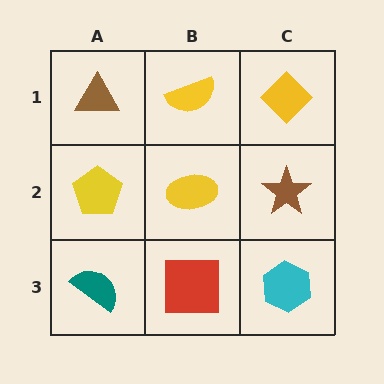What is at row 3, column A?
A teal semicircle.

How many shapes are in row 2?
3 shapes.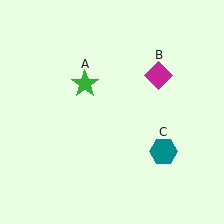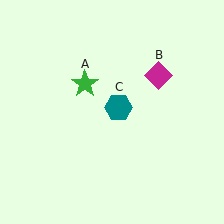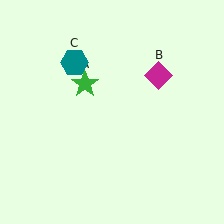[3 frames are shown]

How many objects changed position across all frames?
1 object changed position: teal hexagon (object C).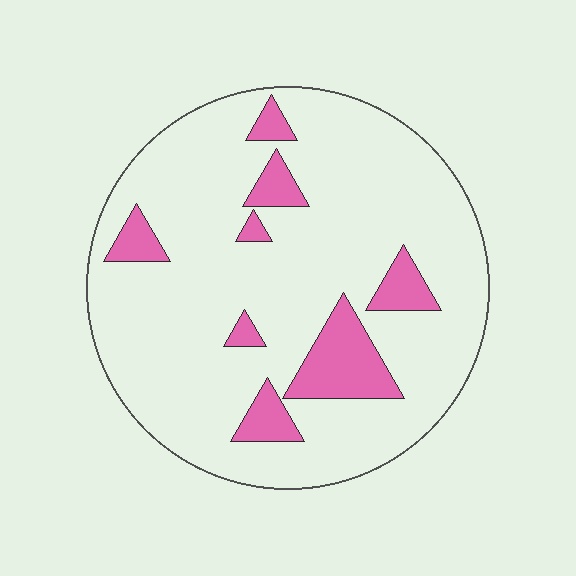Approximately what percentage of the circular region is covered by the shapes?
Approximately 15%.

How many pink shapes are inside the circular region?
8.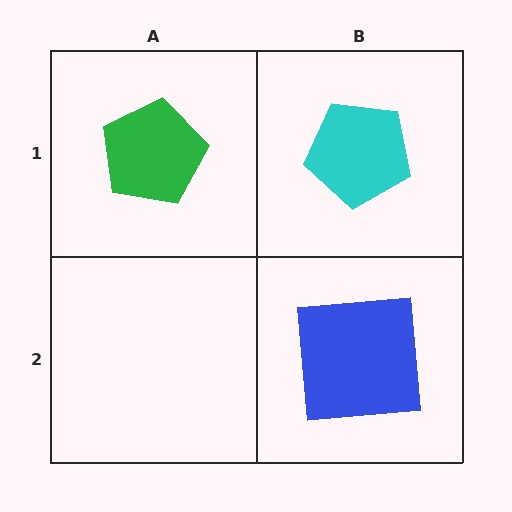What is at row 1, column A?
A green pentagon.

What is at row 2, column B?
A blue square.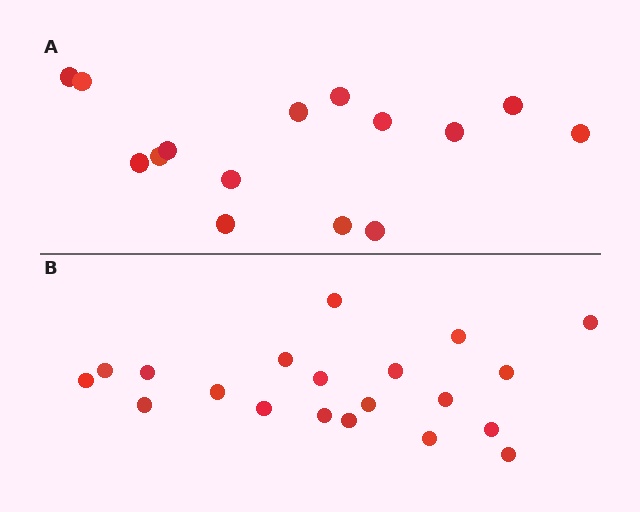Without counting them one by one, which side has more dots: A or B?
Region B (the bottom region) has more dots.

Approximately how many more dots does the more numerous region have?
Region B has about 5 more dots than region A.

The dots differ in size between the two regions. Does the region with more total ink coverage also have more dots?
No. Region A has more total ink coverage because its dots are larger, but region B actually contains more individual dots. Total area can be misleading — the number of items is what matters here.